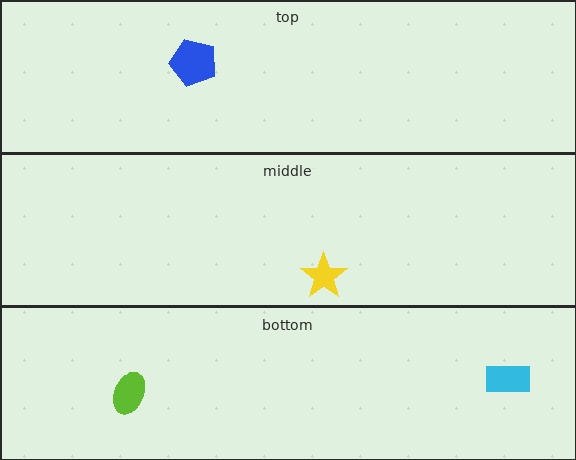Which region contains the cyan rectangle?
The bottom region.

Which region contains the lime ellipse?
The bottom region.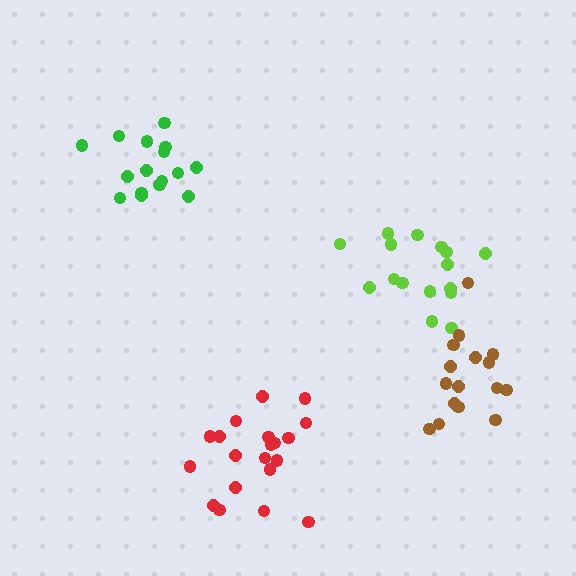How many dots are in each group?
Group 1: 16 dots, Group 2: 16 dots, Group 3: 20 dots, Group 4: 16 dots (68 total).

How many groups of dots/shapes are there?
There are 4 groups.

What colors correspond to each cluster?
The clusters are colored: lime, green, red, brown.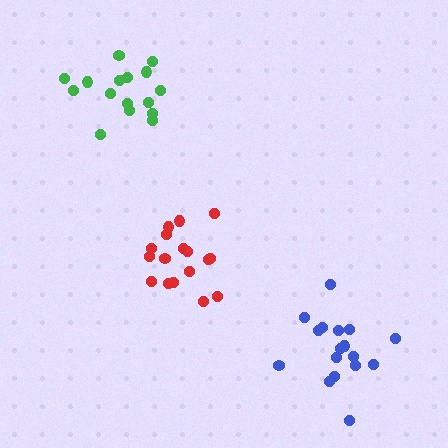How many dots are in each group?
Group 1: 16 dots, Group 2: 17 dots, Group 3: 17 dots (50 total).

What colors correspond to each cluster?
The clusters are colored: green, blue, red.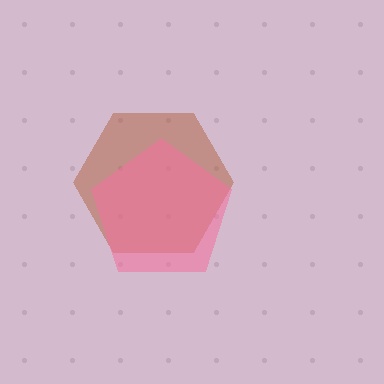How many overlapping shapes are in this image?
There are 2 overlapping shapes in the image.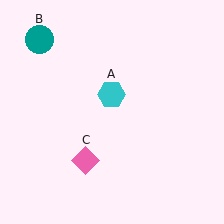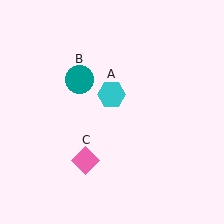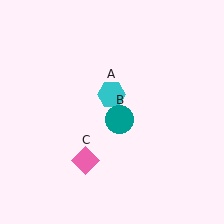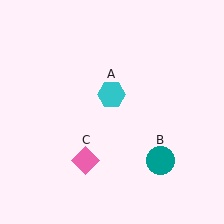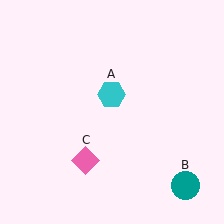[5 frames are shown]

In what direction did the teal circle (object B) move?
The teal circle (object B) moved down and to the right.